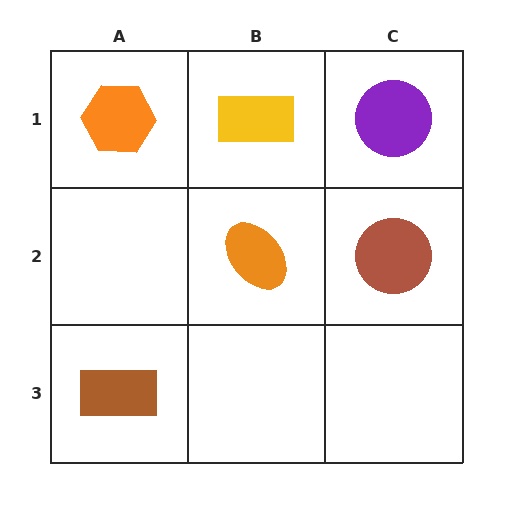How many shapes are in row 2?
2 shapes.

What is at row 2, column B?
An orange ellipse.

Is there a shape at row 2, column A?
No, that cell is empty.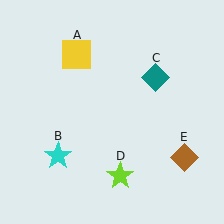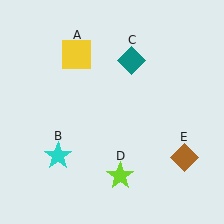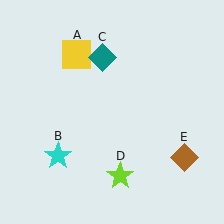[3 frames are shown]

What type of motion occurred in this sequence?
The teal diamond (object C) rotated counterclockwise around the center of the scene.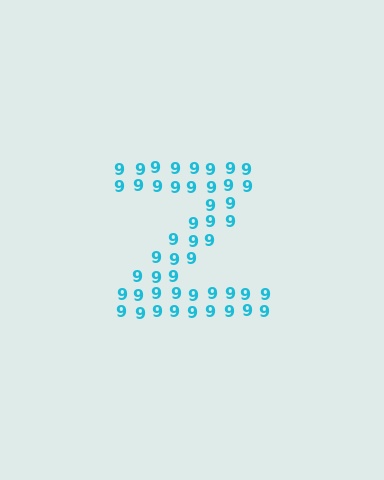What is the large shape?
The large shape is the letter Z.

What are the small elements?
The small elements are digit 9's.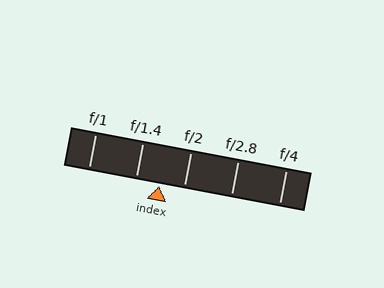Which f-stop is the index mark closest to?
The index mark is closest to f/1.4.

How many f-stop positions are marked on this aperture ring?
There are 5 f-stop positions marked.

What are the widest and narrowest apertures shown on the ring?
The widest aperture shown is f/1 and the narrowest is f/4.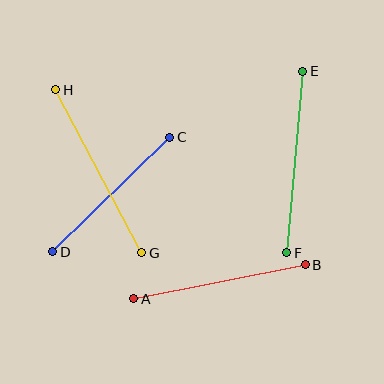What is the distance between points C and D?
The distance is approximately 164 pixels.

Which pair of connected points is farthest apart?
Points G and H are farthest apart.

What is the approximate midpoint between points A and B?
The midpoint is at approximately (220, 282) pixels.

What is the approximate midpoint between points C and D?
The midpoint is at approximately (111, 195) pixels.